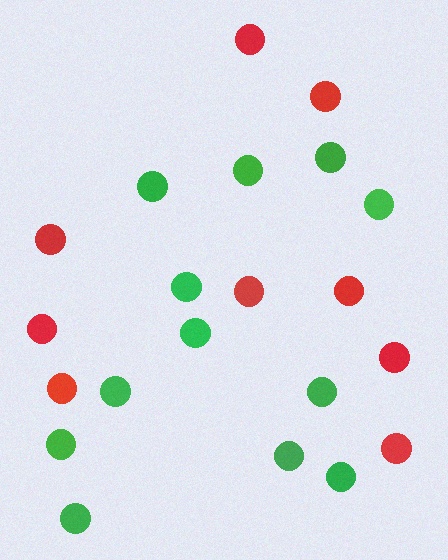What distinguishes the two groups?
There are 2 groups: one group of green circles (12) and one group of red circles (9).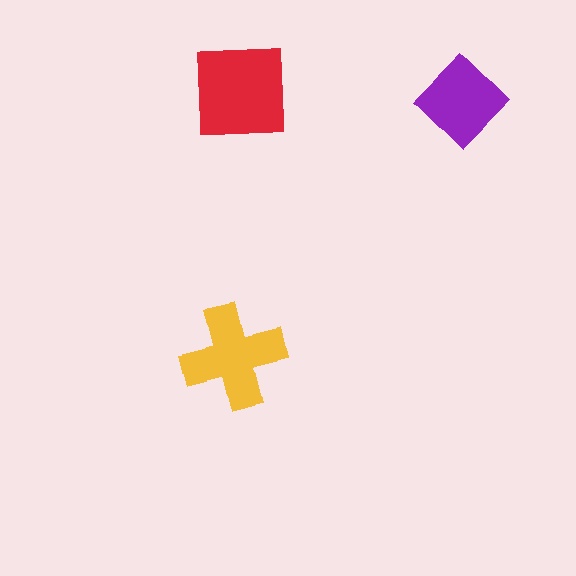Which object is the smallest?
The purple diamond.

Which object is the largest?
The red square.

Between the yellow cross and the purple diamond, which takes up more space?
The yellow cross.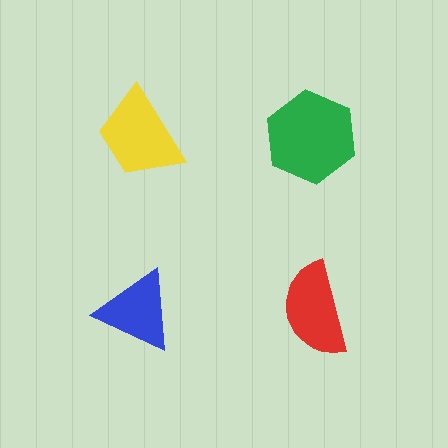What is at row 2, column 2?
A red semicircle.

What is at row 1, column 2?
A green hexagon.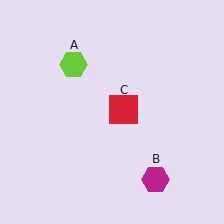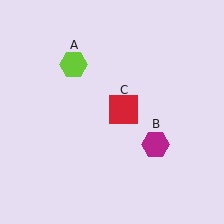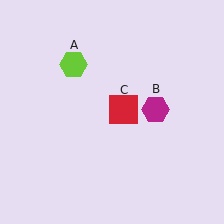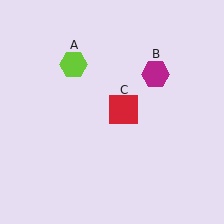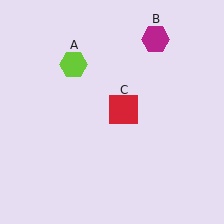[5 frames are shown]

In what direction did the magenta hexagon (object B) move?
The magenta hexagon (object B) moved up.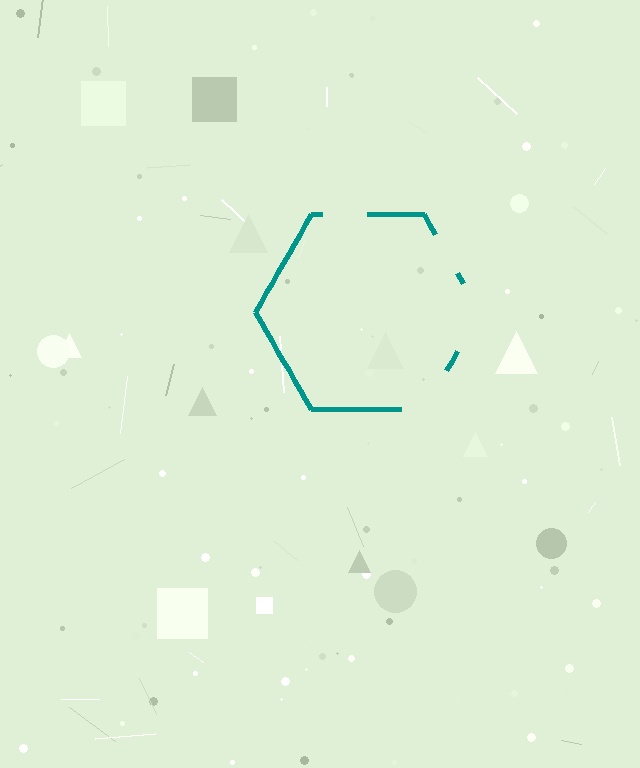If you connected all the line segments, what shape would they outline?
They would outline a hexagon.